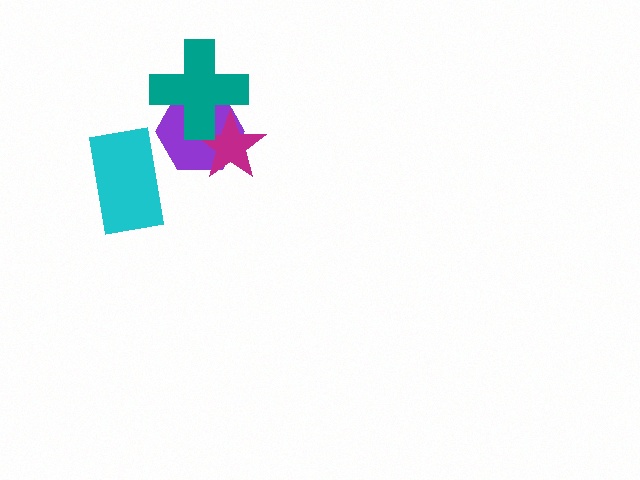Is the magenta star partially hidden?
Yes, it is partially covered by another shape.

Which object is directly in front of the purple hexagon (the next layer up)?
The magenta star is directly in front of the purple hexagon.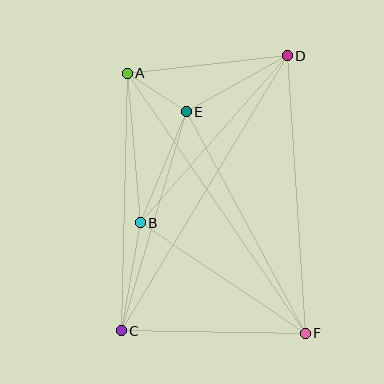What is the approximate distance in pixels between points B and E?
The distance between B and E is approximately 120 pixels.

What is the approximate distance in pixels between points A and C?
The distance between A and C is approximately 258 pixels.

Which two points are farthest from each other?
Points C and D are farthest from each other.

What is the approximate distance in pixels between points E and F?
The distance between E and F is approximately 252 pixels.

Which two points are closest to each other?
Points A and E are closest to each other.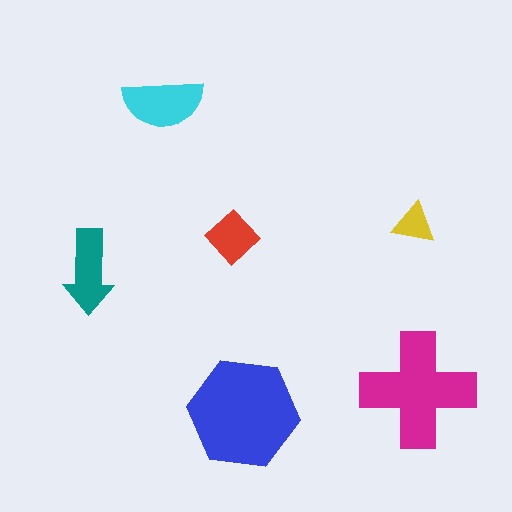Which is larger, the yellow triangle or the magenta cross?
The magenta cross.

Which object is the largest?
The blue hexagon.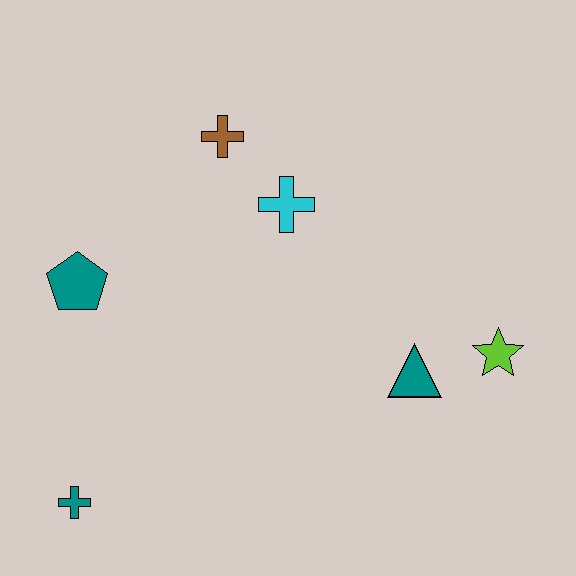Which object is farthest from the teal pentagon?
The lime star is farthest from the teal pentagon.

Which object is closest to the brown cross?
The cyan cross is closest to the brown cross.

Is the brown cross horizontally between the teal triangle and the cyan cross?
No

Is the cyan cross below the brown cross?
Yes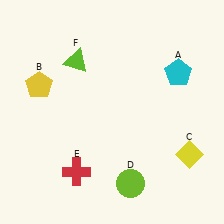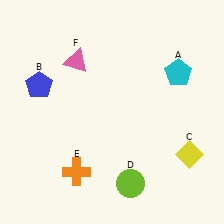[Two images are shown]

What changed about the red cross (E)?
In Image 1, E is red. In Image 2, it changed to orange.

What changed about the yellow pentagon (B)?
In Image 1, B is yellow. In Image 2, it changed to blue.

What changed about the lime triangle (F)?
In Image 1, F is lime. In Image 2, it changed to pink.